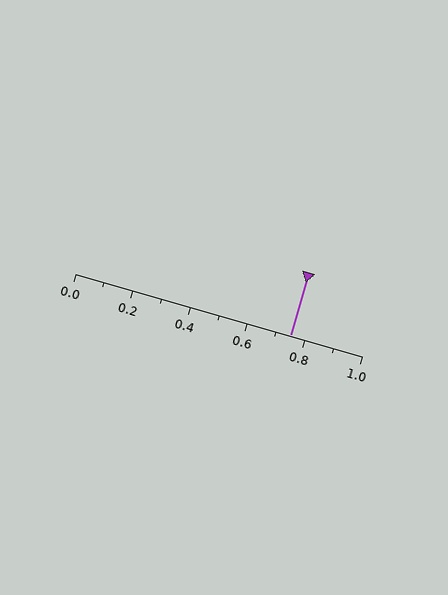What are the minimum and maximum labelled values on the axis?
The axis runs from 0.0 to 1.0.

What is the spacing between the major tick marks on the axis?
The major ticks are spaced 0.2 apart.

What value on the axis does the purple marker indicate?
The marker indicates approximately 0.75.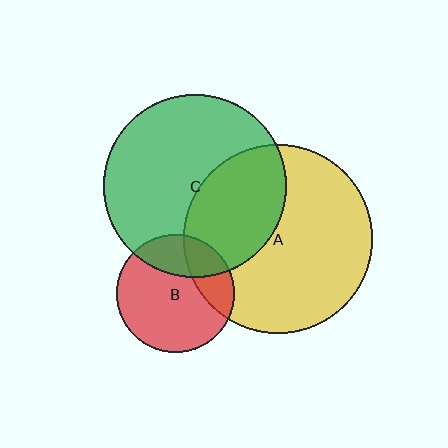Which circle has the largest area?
Circle A (yellow).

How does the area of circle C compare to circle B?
Approximately 2.4 times.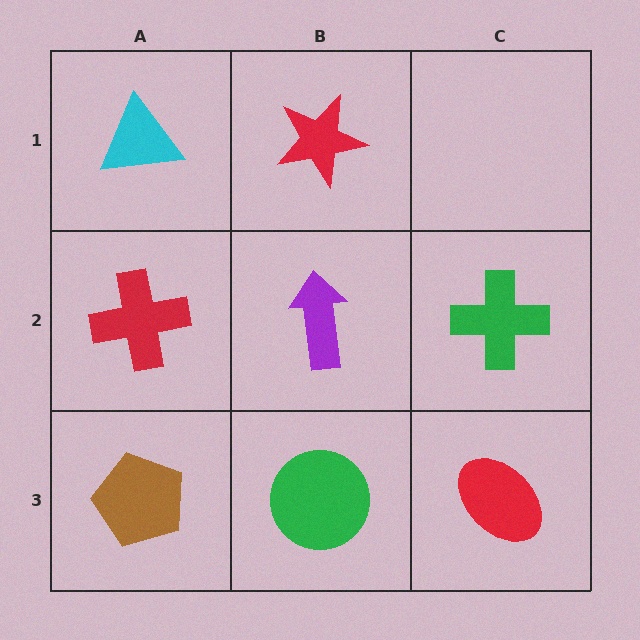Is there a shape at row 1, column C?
No, that cell is empty.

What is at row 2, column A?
A red cross.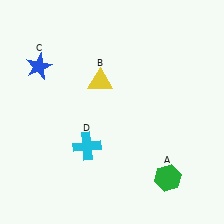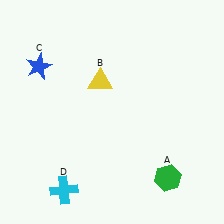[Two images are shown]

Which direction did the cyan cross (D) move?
The cyan cross (D) moved down.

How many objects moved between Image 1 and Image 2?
1 object moved between the two images.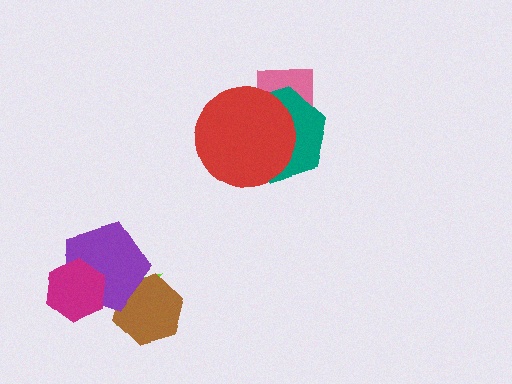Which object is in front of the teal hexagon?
The red circle is in front of the teal hexagon.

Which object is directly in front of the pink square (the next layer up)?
The teal hexagon is directly in front of the pink square.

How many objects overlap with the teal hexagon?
2 objects overlap with the teal hexagon.